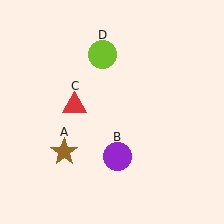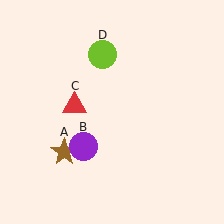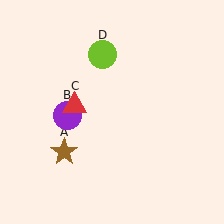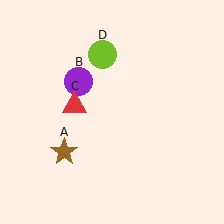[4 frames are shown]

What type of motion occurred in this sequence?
The purple circle (object B) rotated clockwise around the center of the scene.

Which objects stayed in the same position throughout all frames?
Brown star (object A) and red triangle (object C) and lime circle (object D) remained stationary.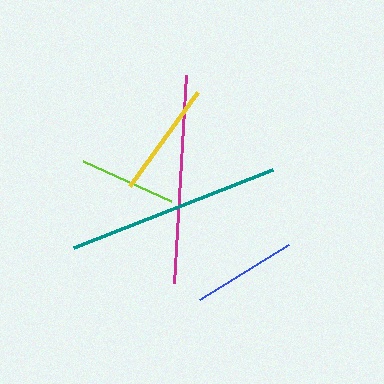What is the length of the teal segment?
The teal segment is approximately 213 pixels long.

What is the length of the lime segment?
The lime segment is approximately 96 pixels long.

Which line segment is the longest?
The teal line is the longest at approximately 213 pixels.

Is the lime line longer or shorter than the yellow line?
The yellow line is longer than the lime line.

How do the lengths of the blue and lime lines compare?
The blue and lime lines are approximately the same length.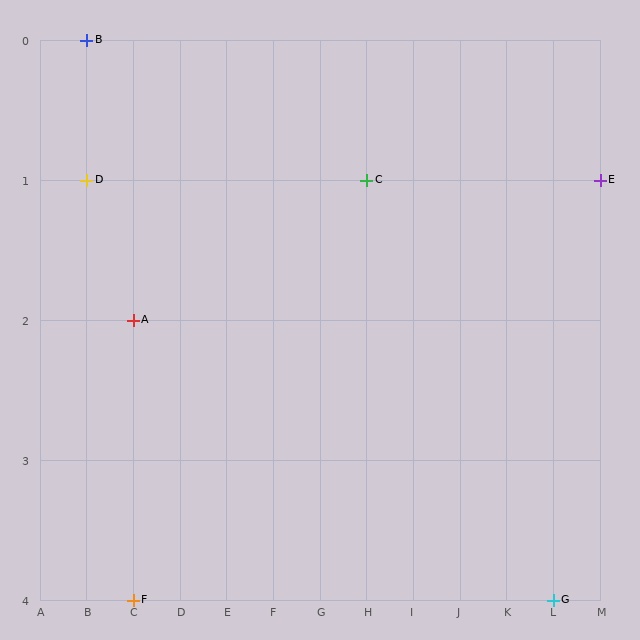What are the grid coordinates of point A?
Point A is at grid coordinates (C, 2).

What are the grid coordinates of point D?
Point D is at grid coordinates (B, 1).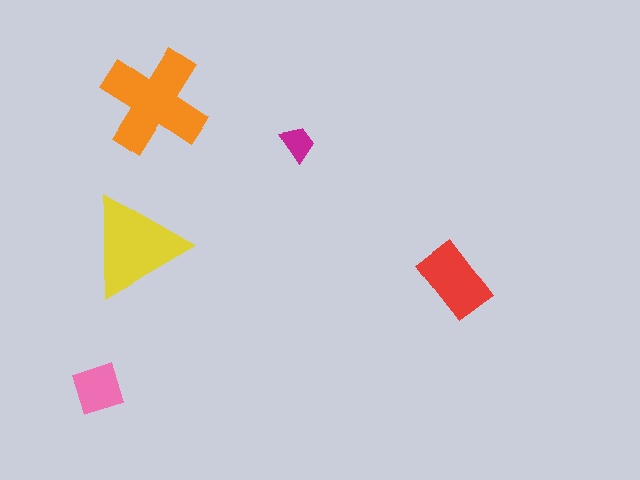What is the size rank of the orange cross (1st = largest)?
1st.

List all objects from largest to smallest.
The orange cross, the yellow triangle, the red rectangle, the pink diamond, the magenta trapezoid.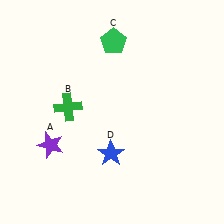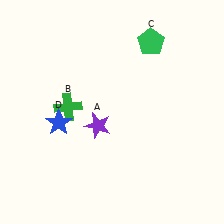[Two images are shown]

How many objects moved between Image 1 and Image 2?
3 objects moved between the two images.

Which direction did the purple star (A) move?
The purple star (A) moved right.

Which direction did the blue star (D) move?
The blue star (D) moved left.